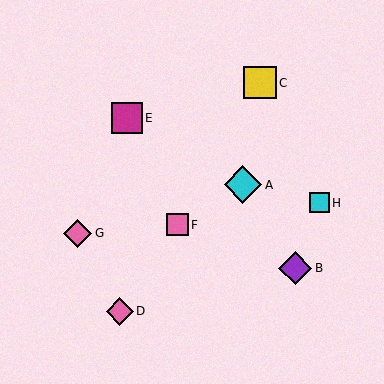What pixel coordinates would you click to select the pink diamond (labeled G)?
Click at (77, 233) to select the pink diamond G.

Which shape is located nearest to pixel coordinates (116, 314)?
The pink diamond (labeled D) at (120, 311) is nearest to that location.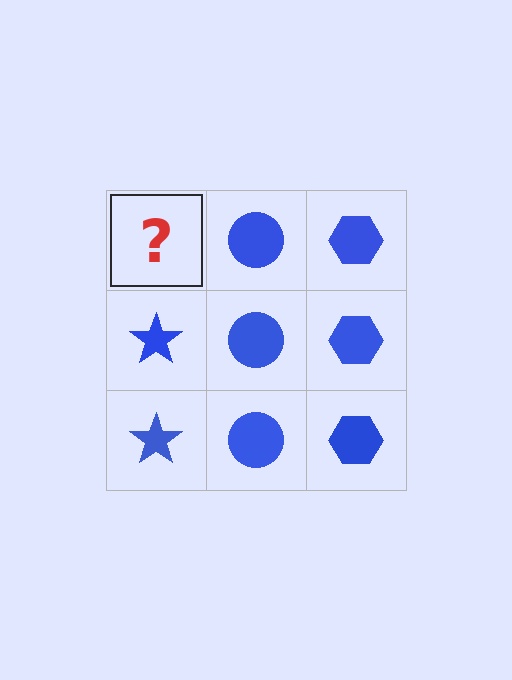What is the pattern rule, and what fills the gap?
The rule is that each column has a consistent shape. The gap should be filled with a blue star.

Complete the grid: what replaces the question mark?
The question mark should be replaced with a blue star.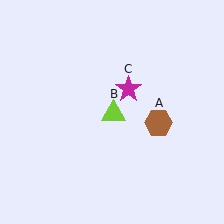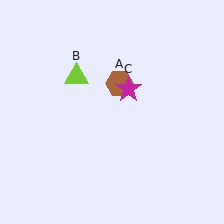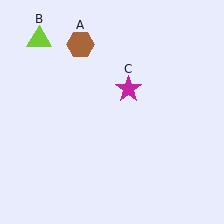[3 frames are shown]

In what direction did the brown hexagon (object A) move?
The brown hexagon (object A) moved up and to the left.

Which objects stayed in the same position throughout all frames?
Magenta star (object C) remained stationary.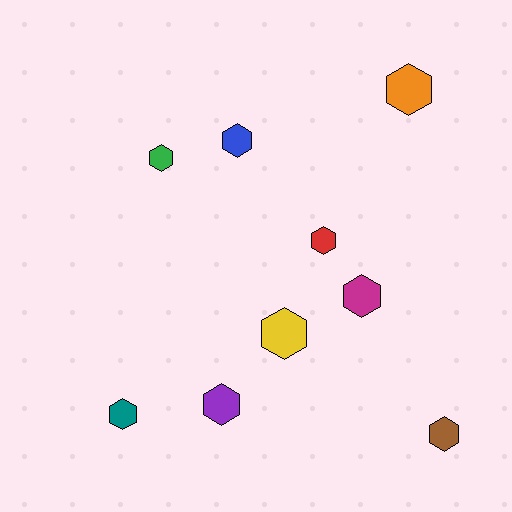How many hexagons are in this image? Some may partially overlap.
There are 9 hexagons.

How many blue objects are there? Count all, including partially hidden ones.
There is 1 blue object.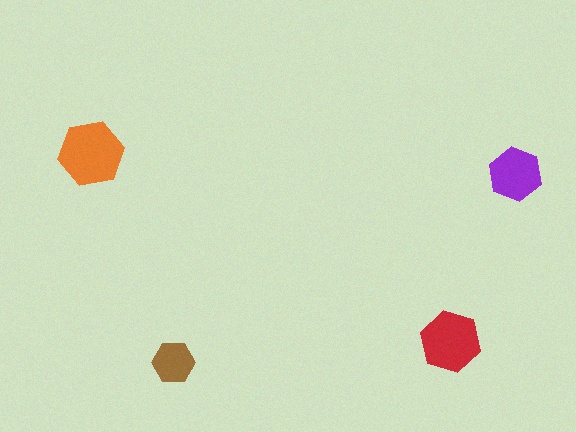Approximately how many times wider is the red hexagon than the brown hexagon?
About 1.5 times wider.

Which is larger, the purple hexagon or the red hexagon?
The red one.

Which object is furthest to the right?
The purple hexagon is rightmost.